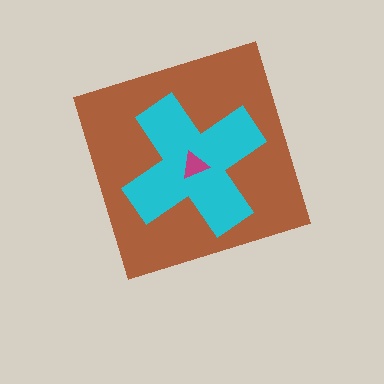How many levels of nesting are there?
3.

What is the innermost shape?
The magenta triangle.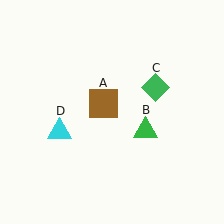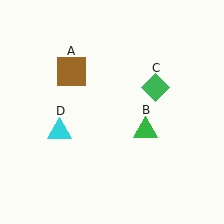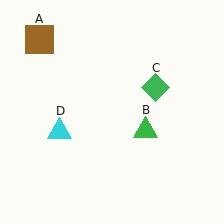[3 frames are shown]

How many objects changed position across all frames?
1 object changed position: brown square (object A).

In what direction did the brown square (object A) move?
The brown square (object A) moved up and to the left.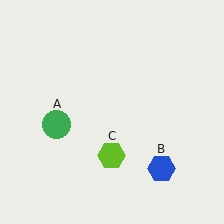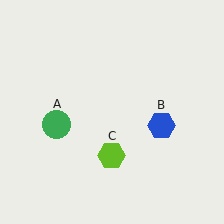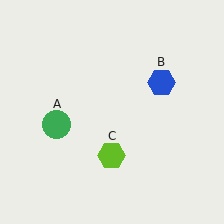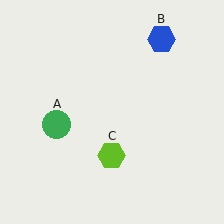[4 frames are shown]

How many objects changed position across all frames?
1 object changed position: blue hexagon (object B).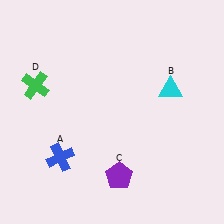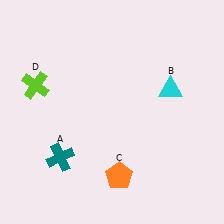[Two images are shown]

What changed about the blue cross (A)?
In Image 1, A is blue. In Image 2, it changed to teal.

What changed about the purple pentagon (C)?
In Image 1, C is purple. In Image 2, it changed to orange.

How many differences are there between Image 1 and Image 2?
There are 3 differences between the two images.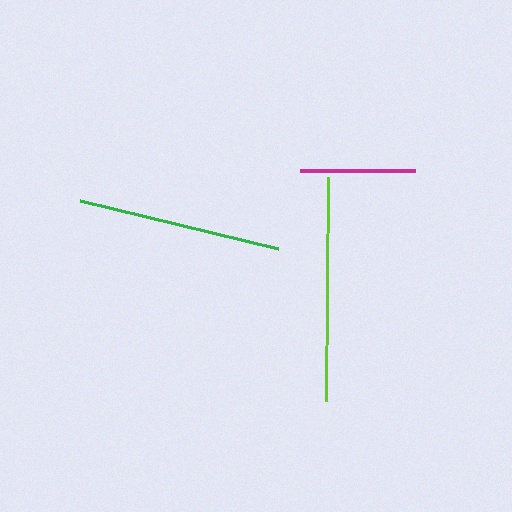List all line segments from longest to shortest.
From longest to shortest: lime, green, magenta.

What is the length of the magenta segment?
The magenta segment is approximately 115 pixels long.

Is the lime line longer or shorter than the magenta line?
The lime line is longer than the magenta line.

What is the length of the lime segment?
The lime segment is approximately 224 pixels long.